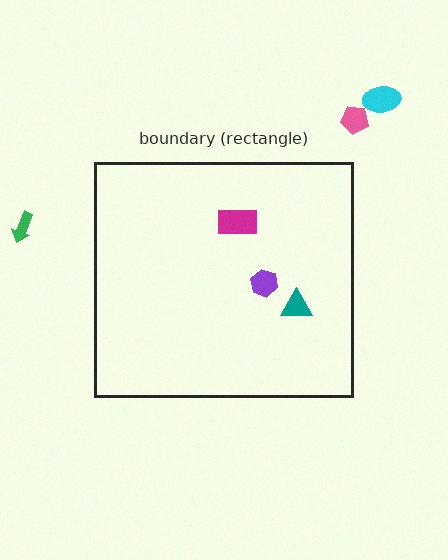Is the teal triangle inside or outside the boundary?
Inside.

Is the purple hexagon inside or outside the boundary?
Inside.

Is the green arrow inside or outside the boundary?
Outside.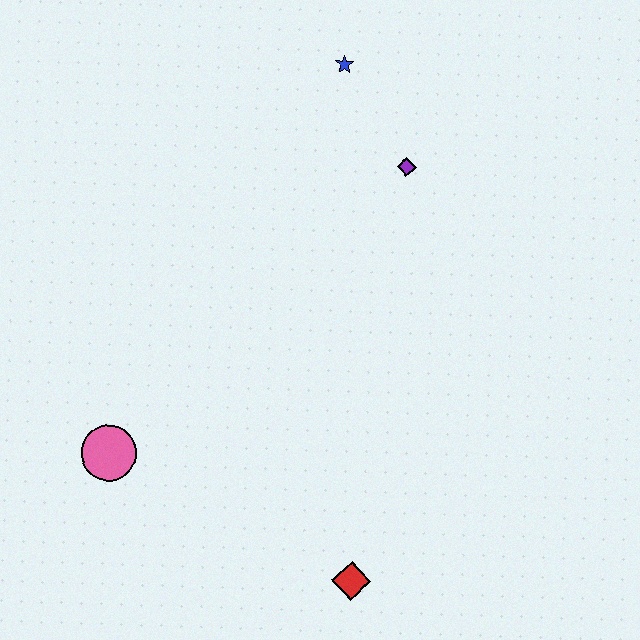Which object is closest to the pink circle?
The red diamond is closest to the pink circle.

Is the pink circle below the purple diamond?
Yes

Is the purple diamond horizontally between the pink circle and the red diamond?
No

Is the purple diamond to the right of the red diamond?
Yes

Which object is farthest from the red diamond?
The blue star is farthest from the red diamond.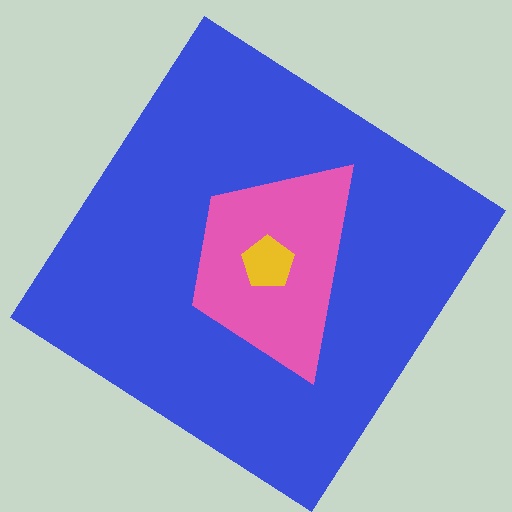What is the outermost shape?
The blue diamond.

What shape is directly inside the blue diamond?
The pink trapezoid.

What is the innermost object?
The yellow pentagon.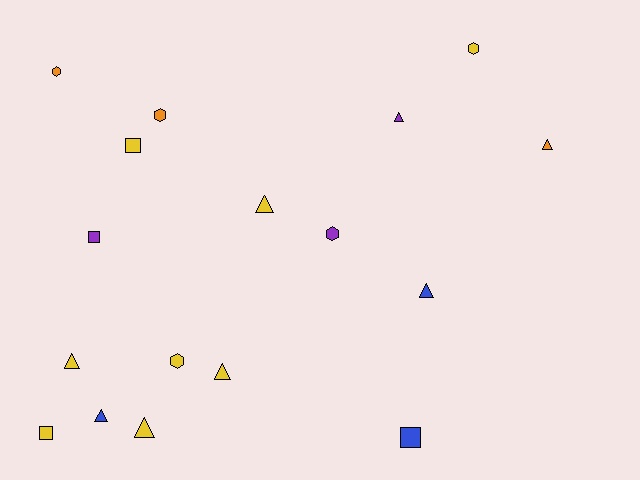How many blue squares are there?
There is 1 blue square.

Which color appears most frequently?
Yellow, with 8 objects.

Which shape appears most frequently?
Triangle, with 8 objects.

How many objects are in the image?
There are 17 objects.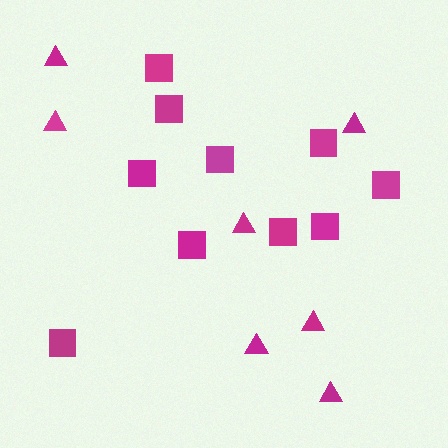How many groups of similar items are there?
There are 2 groups: one group of triangles (7) and one group of squares (10).